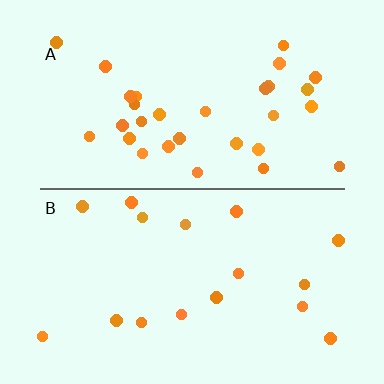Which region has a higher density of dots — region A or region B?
A (the top).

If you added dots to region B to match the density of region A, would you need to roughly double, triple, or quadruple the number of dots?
Approximately double.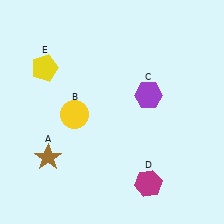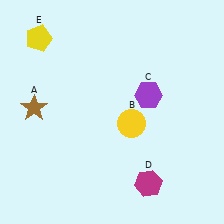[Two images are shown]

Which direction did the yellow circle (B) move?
The yellow circle (B) moved right.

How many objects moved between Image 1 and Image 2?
3 objects moved between the two images.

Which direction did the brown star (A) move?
The brown star (A) moved up.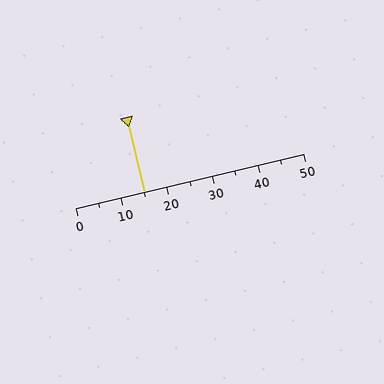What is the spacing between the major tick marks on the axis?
The major ticks are spaced 10 apart.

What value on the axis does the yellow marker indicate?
The marker indicates approximately 15.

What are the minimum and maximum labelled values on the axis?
The axis runs from 0 to 50.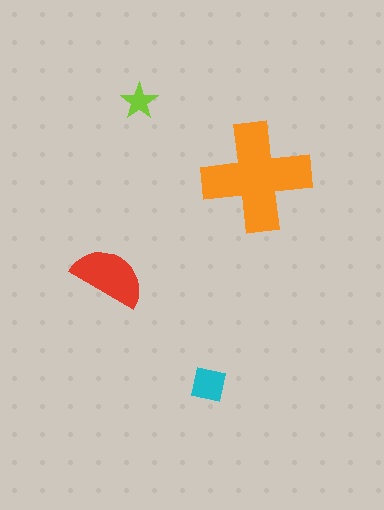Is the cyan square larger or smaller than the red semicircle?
Smaller.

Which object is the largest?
The orange cross.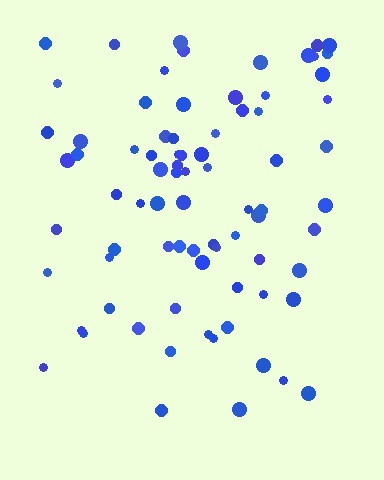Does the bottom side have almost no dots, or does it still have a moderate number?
Still a moderate number, just noticeably fewer than the top.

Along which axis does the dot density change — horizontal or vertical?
Vertical.